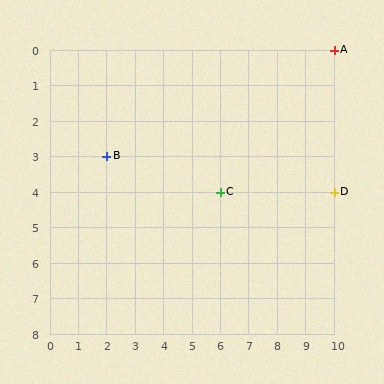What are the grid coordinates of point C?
Point C is at grid coordinates (6, 4).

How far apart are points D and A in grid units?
Points D and A are 4 rows apart.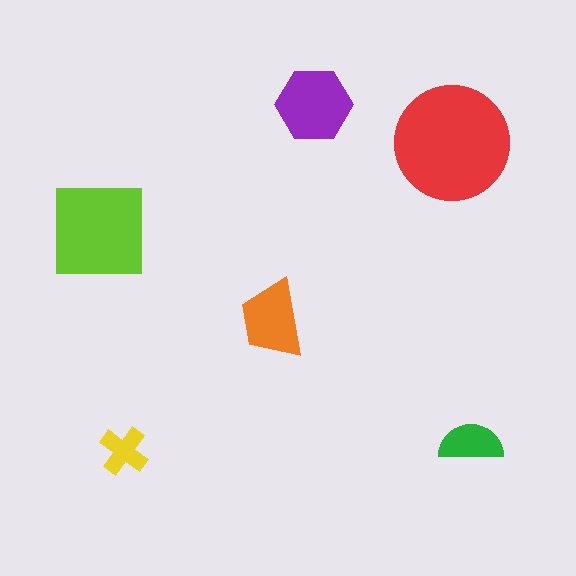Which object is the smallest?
The yellow cross.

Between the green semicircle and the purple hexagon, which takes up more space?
The purple hexagon.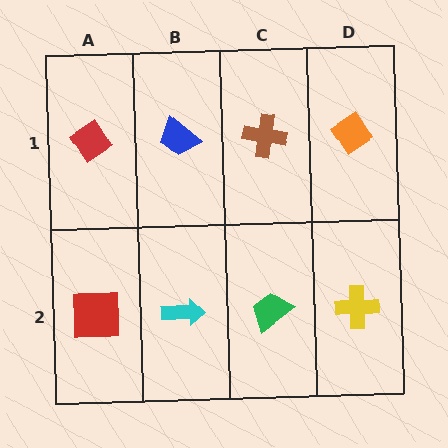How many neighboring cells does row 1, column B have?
3.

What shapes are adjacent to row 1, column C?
A green trapezoid (row 2, column C), a blue trapezoid (row 1, column B), an orange diamond (row 1, column D).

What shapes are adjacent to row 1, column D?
A yellow cross (row 2, column D), a brown cross (row 1, column C).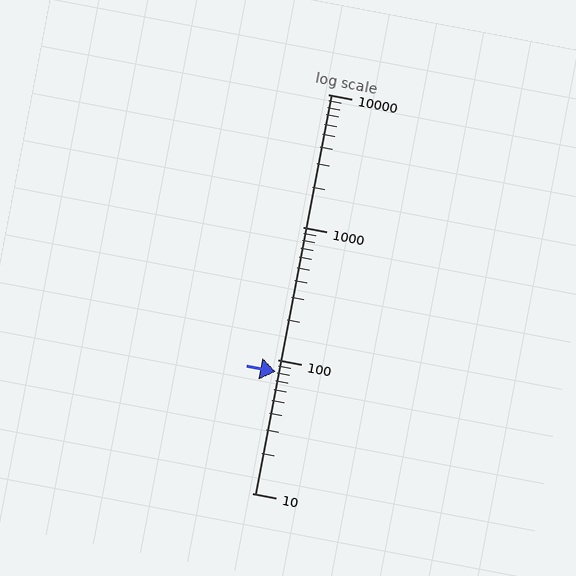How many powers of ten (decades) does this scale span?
The scale spans 3 decades, from 10 to 10000.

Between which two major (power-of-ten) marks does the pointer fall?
The pointer is between 10 and 100.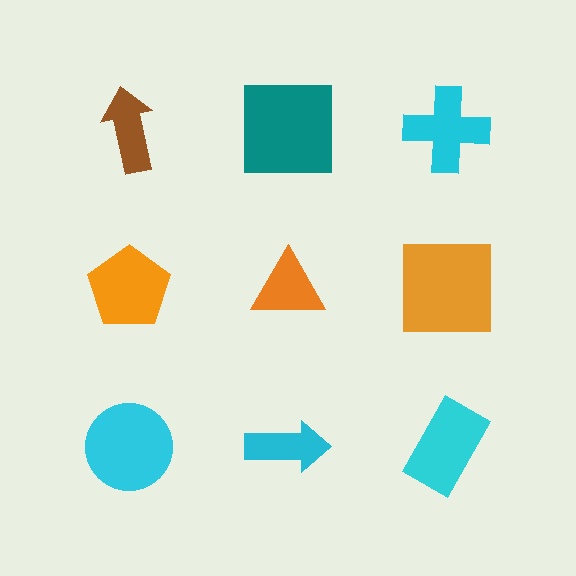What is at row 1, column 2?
A teal square.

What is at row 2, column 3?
An orange square.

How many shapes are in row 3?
3 shapes.